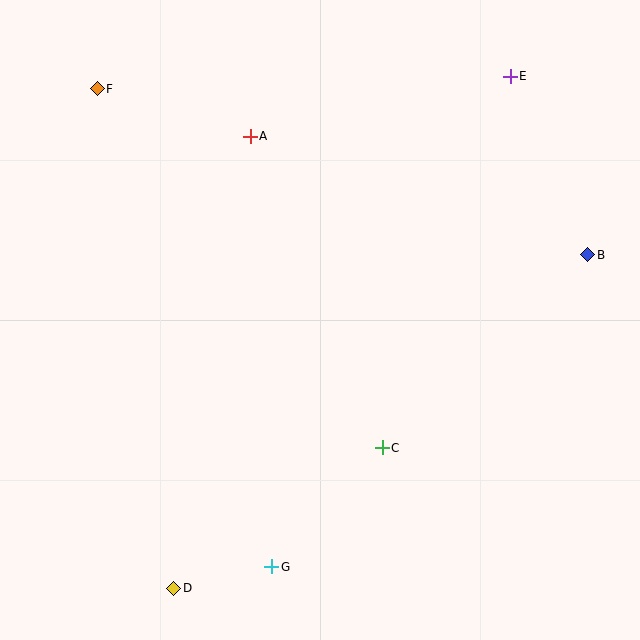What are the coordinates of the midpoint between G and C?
The midpoint between G and C is at (327, 507).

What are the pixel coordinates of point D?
Point D is at (174, 588).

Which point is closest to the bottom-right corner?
Point C is closest to the bottom-right corner.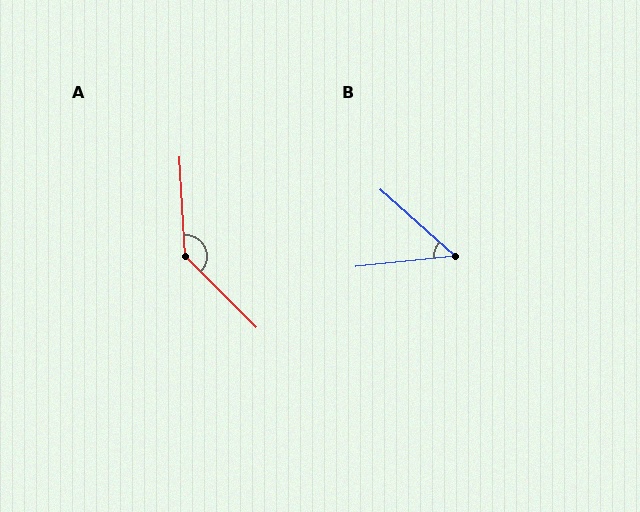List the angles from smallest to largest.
B (48°), A (138°).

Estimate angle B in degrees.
Approximately 48 degrees.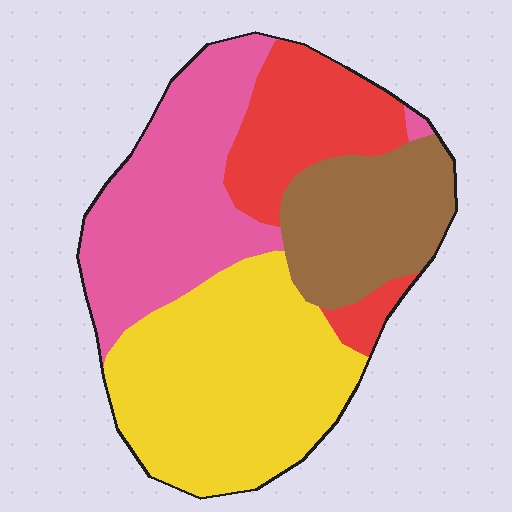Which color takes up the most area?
Yellow, at roughly 35%.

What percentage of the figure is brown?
Brown covers about 20% of the figure.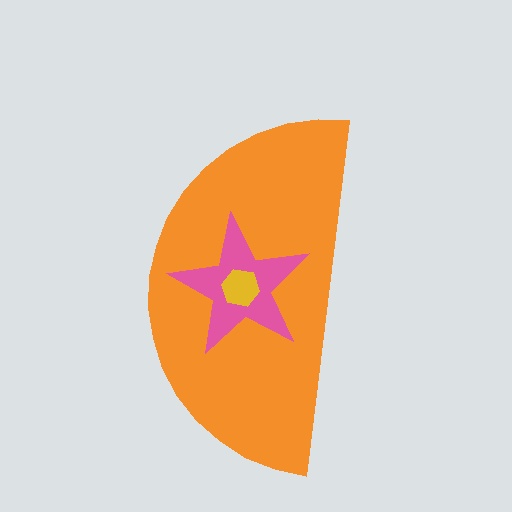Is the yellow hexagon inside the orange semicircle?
Yes.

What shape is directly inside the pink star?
The yellow hexagon.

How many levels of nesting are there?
3.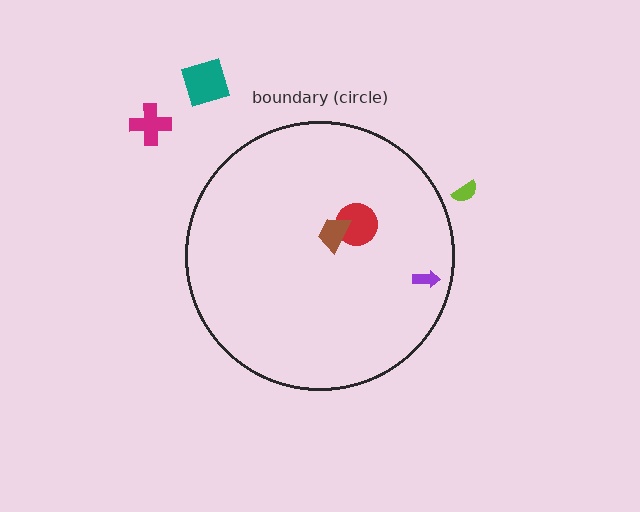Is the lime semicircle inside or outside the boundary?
Outside.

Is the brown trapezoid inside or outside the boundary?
Inside.